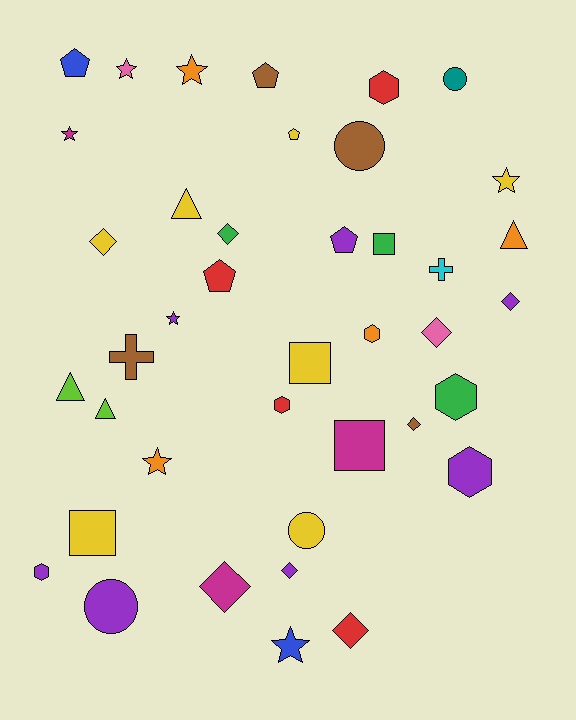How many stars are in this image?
There are 7 stars.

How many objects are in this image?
There are 40 objects.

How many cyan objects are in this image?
There is 1 cyan object.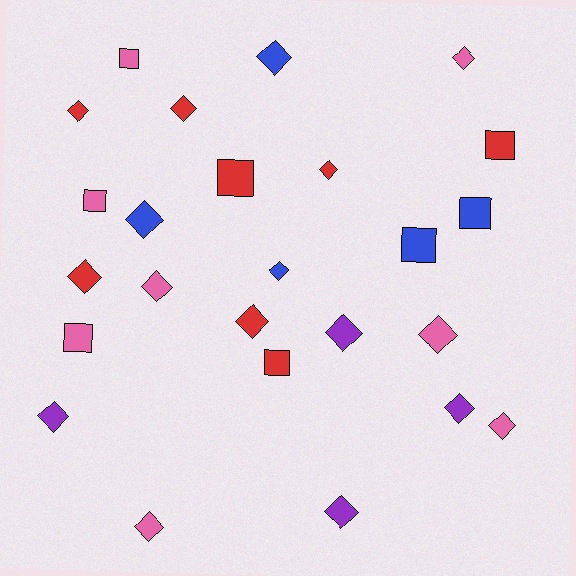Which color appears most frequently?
Red, with 8 objects.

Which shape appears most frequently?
Diamond, with 17 objects.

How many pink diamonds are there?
There are 5 pink diamonds.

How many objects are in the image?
There are 25 objects.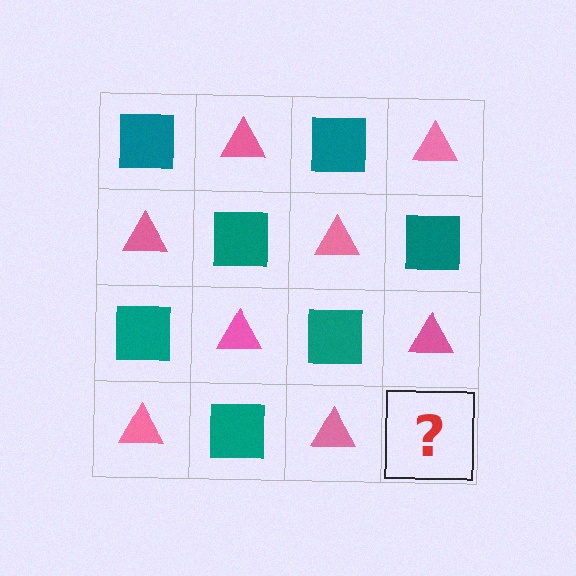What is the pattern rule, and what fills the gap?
The rule is that it alternates teal square and pink triangle in a checkerboard pattern. The gap should be filled with a teal square.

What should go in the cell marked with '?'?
The missing cell should contain a teal square.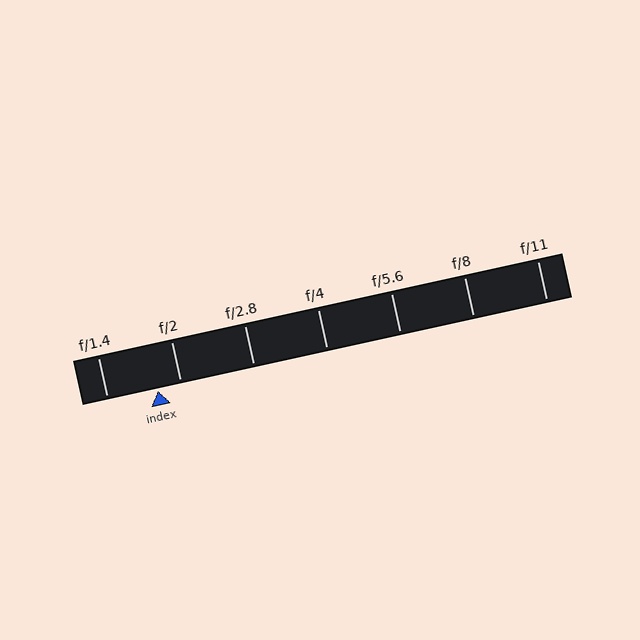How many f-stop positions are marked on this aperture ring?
There are 7 f-stop positions marked.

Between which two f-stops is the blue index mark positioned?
The index mark is between f/1.4 and f/2.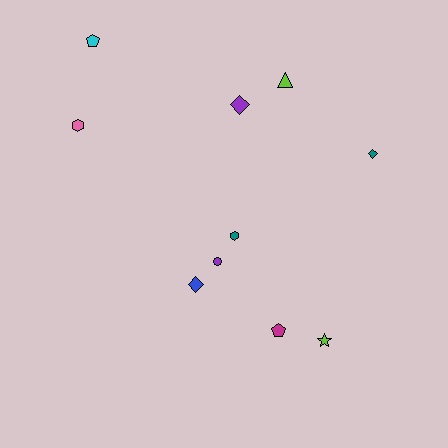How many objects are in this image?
There are 10 objects.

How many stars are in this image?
There is 1 star.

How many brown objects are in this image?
There are no brown objects.